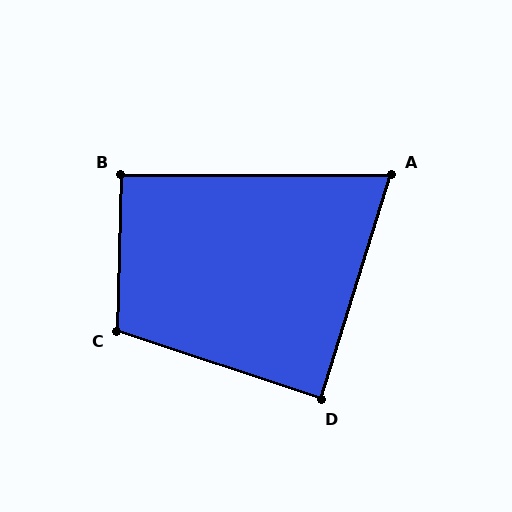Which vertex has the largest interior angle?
C, at approximately 107 degrees.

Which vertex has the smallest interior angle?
A, at approximately 73 degrees.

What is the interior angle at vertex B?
Approximately 91 degrees (approximately right).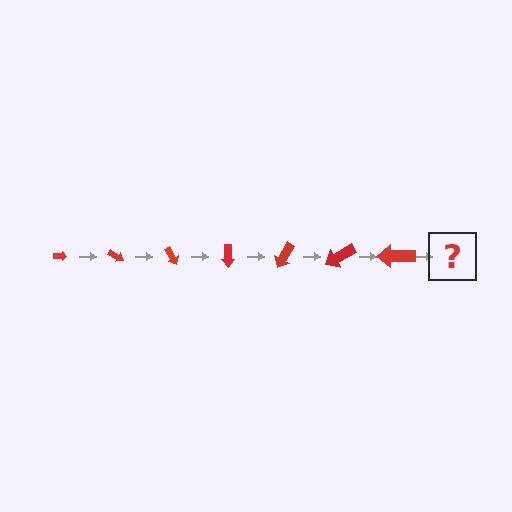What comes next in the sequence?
The next element should be an arrow, larger than the previous one and rotated 210 degrees from the start.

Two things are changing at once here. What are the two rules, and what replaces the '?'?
The two rules are that the arrow grows larger each step and it rotates 30 degrees each step. The '?' should be an arrow, larger than the previous one and rotated 210 degrees from the start.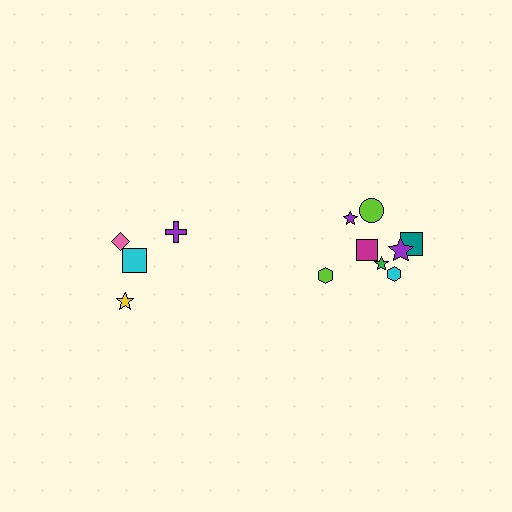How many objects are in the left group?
There are 4 objects.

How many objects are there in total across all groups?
There are 12 objects.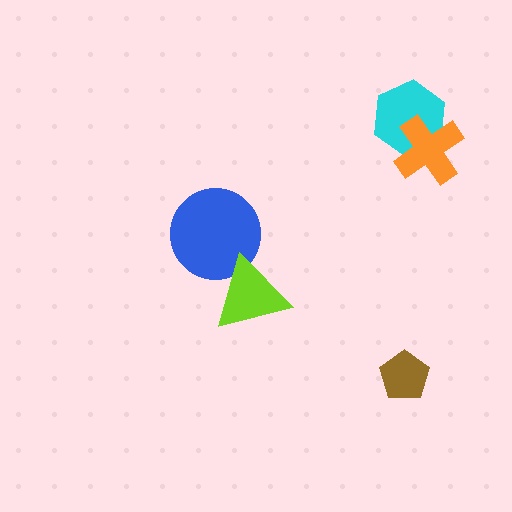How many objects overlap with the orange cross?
1 object overlaps with the orange cross.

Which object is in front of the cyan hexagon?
The orange cross is in front of the cyan hexagon.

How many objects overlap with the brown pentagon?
0 objects overlap with the brown pentagon.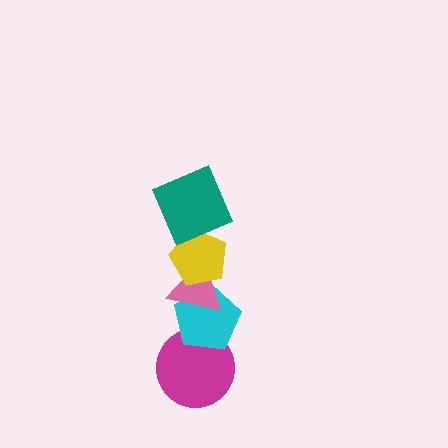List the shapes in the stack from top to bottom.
From top to bottom: the teal square, the yellow pentagon, the pink triangle, the cyan pentagon, the magenta circle.